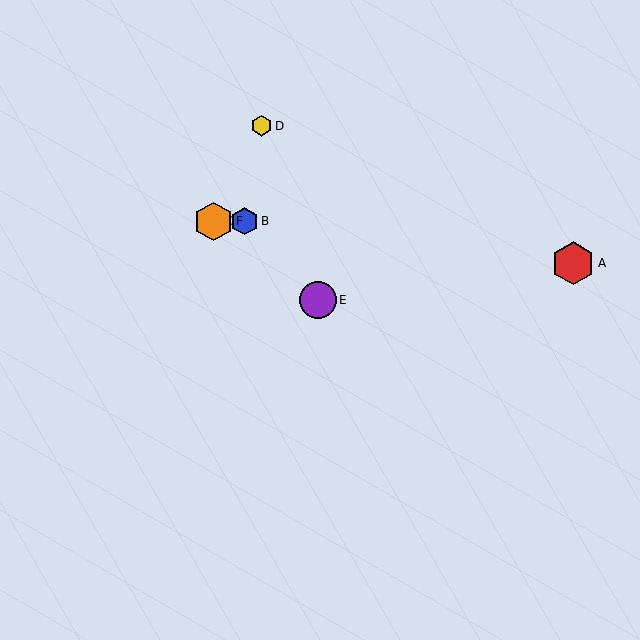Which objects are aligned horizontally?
Objects B, C, F are aligned horizontally.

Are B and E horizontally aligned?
No, B is at y≈221 and E is at y≈300.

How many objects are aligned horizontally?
3 objects (B, C, F) are aligned horizontally.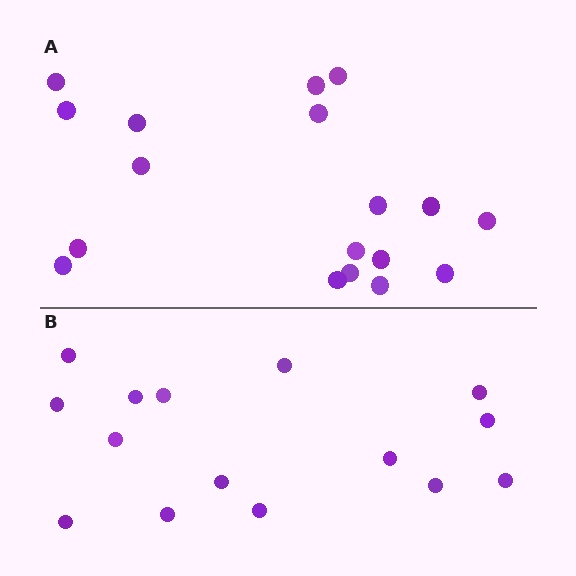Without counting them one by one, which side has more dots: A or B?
Region A (the top region) has more dots.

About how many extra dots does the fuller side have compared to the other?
Region A has just a few more — roughly 2 or 3 more dots than region B.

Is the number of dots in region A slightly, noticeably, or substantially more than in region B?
Region A has only slightly more — the two regions are fairly close. The ratio is roughly 1.2 to 1.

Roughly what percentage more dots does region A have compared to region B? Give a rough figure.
About 20% more.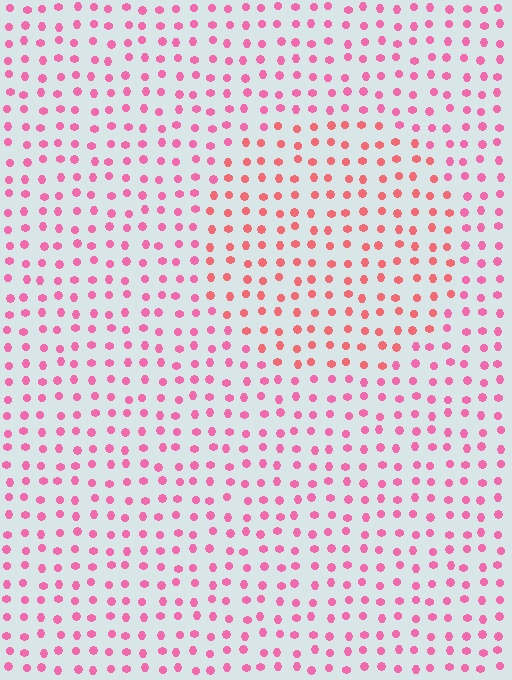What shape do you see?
I see a circle.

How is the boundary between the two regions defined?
The boundary is defined purely by a slight shift in hue (about 26 degrees). Spacing, size, and orientation are identical on both sides.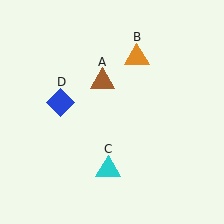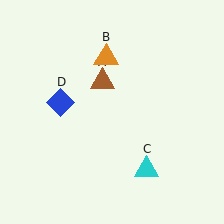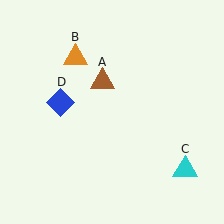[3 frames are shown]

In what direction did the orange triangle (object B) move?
The orange triangle (object B) moved left.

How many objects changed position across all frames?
2 objects changed position: orange triangle (object B), cyan triangle (object C).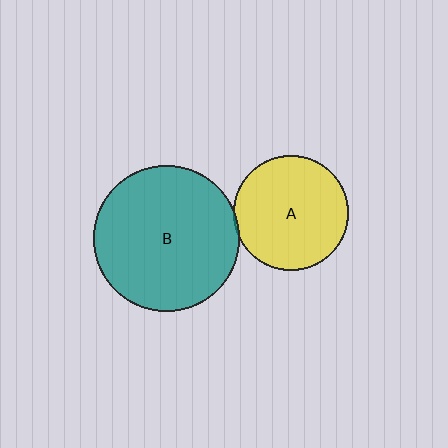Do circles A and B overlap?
Yes.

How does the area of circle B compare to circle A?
Approximately 1.6 times.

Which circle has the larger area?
Circle B (teal).